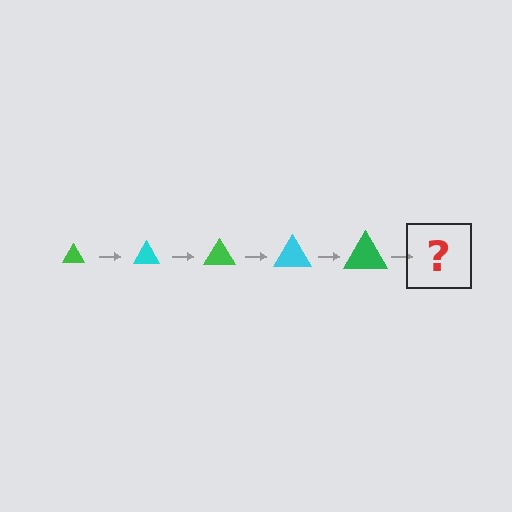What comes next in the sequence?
The next element should be a cyan triangle, larger than the previous one.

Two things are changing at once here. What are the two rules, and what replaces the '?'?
The two rules are that the triangle grows larger each step and the color cycles through green and cyan. The '?' should be a cyan triangle, larger than the previous one.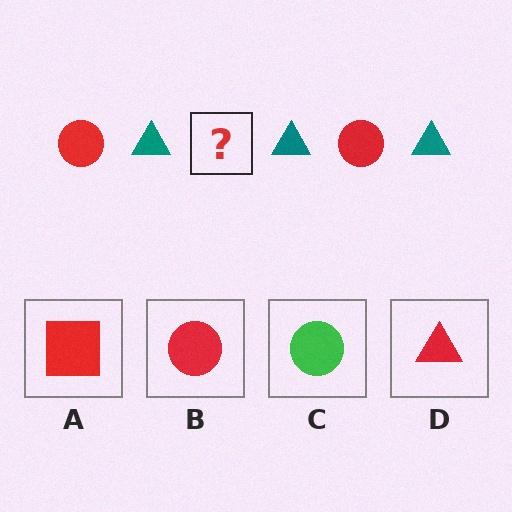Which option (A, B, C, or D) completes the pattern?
B.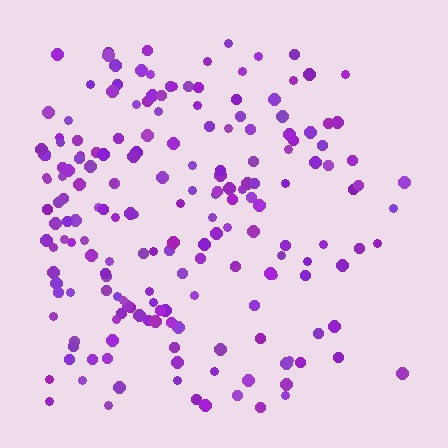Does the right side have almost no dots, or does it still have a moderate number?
Still a moderate number, just noticeably fewer than the left.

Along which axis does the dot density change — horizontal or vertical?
Horizontal.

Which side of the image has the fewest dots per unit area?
The right.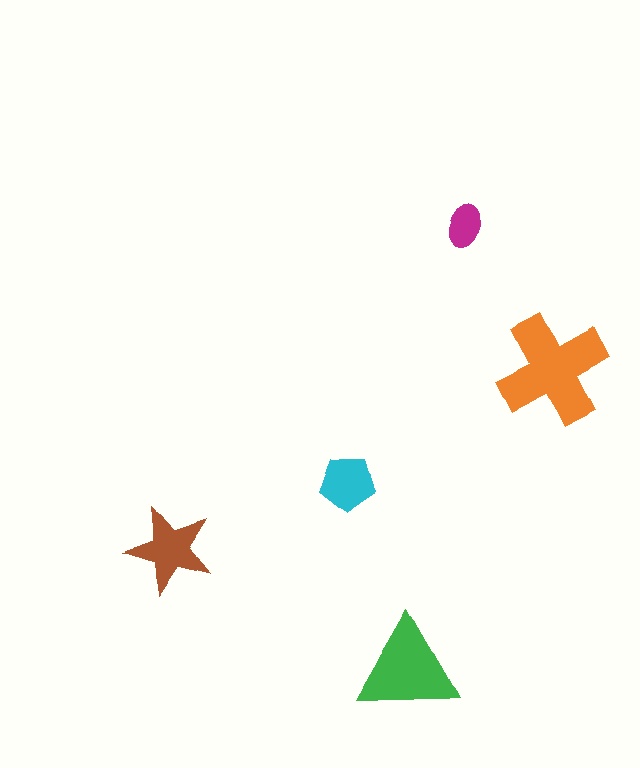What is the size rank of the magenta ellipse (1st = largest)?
5th.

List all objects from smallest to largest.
The magenta ellipse, the cyan pentagon, the brown star, the green triangle, the orange cross.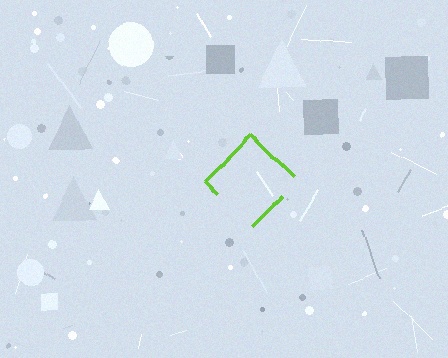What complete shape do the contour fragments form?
The contour fragments form a diamond.